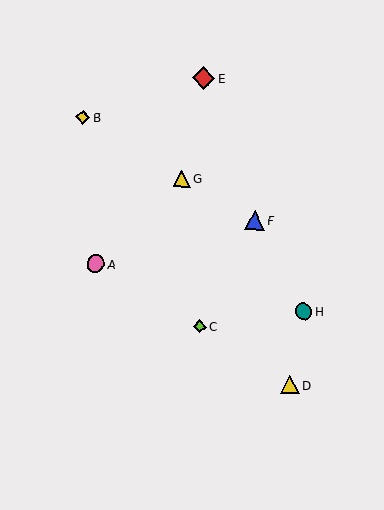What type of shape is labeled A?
Shape A is a pink circle.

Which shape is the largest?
The red diamond (labeled E) is the largest.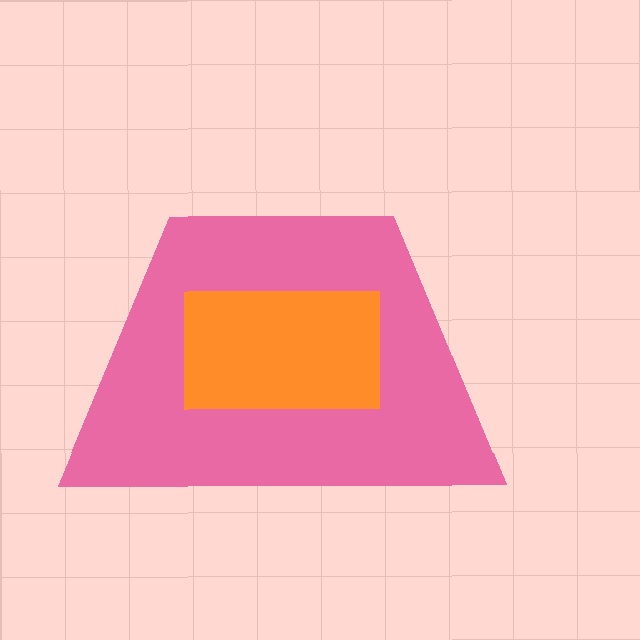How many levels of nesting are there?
2.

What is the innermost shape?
The orange rectangle.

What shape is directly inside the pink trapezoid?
The orange rectangle.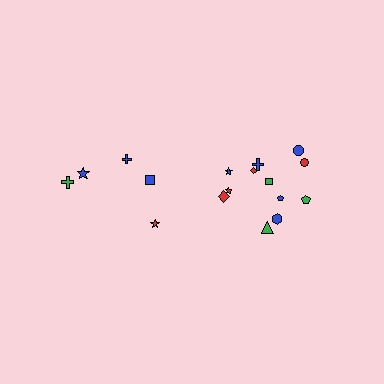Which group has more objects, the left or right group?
The right group.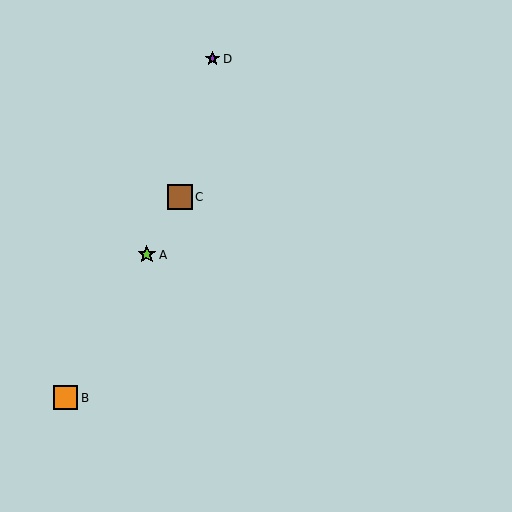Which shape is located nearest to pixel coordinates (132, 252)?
The lime star (labeled A) at (147, 255) is nearest to that location.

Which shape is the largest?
The brown square (labeled C) is the largest.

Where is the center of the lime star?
The center of the lime star is at (147, 255).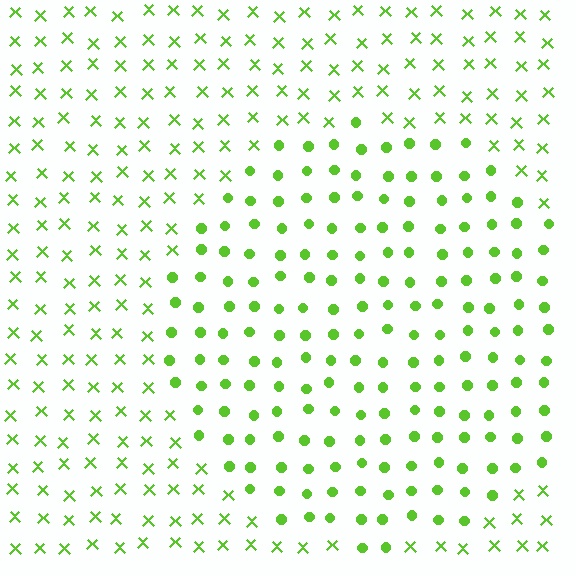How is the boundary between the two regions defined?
The boundary is defined by a change in element shape: circles inside vs. X marks outside. All elements share the same color and spacing.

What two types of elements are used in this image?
The image uses circles inside the circle region and X marks outside it.